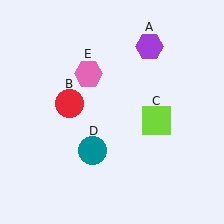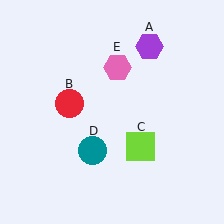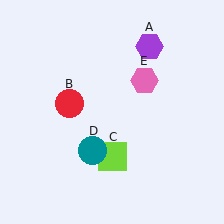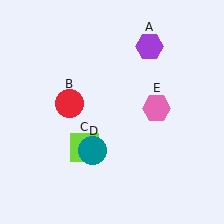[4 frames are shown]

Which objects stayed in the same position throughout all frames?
Purple hexagon (object A) and red circle (object B) and teal circle (object D) remained stationary.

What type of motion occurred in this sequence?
The lime square (object C), pink hexagon (object E) rotated clockwise around the center of the scene.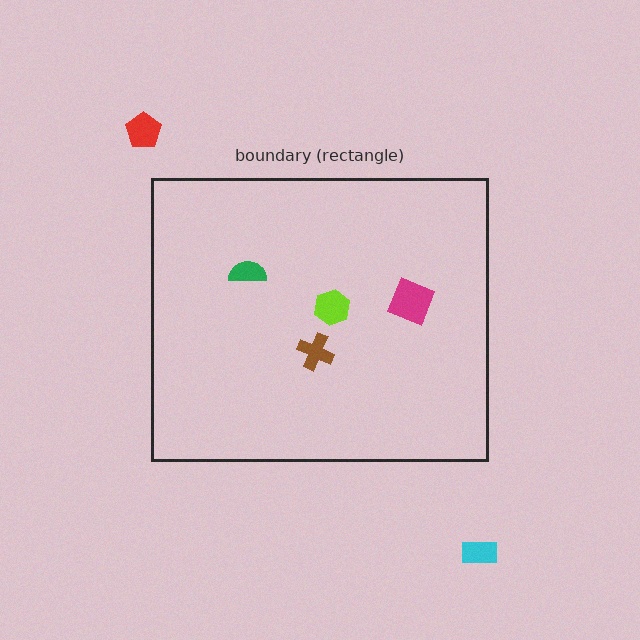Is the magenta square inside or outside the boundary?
Inside.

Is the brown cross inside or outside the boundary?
Inside.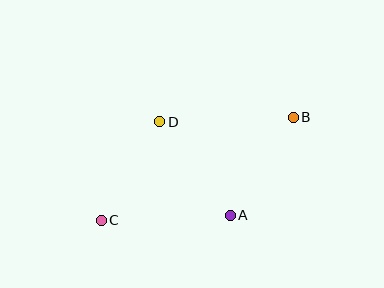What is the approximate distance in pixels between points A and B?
The distance between A and B is approximately 116 pixels.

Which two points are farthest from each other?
Points B and C are farthest from each other.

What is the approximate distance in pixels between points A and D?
The distance between A and D is approximately 117 pixels.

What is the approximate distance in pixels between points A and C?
The distance between A and C is approximately 129 pixels.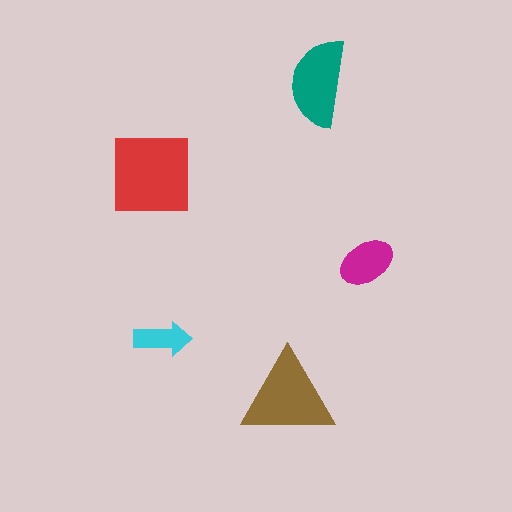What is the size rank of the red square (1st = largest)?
1st.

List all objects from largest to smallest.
The red square, the brown triangle, the teal semicircle, the magenta ellipse, the cyan arrow.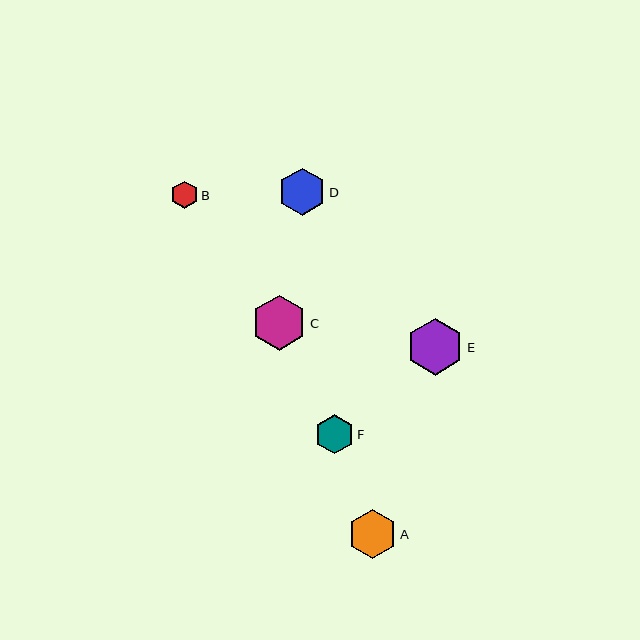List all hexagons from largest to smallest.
From largest to smallest: E, C, A, D, F, B.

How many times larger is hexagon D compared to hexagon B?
Hexagon D is approximately 1.8 times the size of hexagon B.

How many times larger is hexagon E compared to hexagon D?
Hexagon E is approximately 1.2 times the size of hexagon D.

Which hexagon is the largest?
Hexagon E is the largest with a size of approximately 57 pixels.